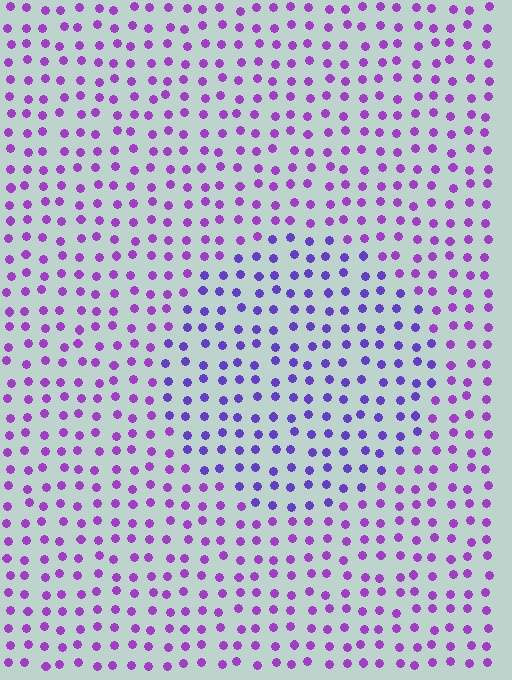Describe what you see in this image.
The image is filled with small purple elements in a uniform arrangement. A circle-shaped region is visible where the elements are tinted to a slightly different hue, forming a subtle color boundary.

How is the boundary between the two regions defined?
The boundary is defined purely by a slight shift in hue (about 27 degrees). Spacing, size, and orientation are identical on both sides.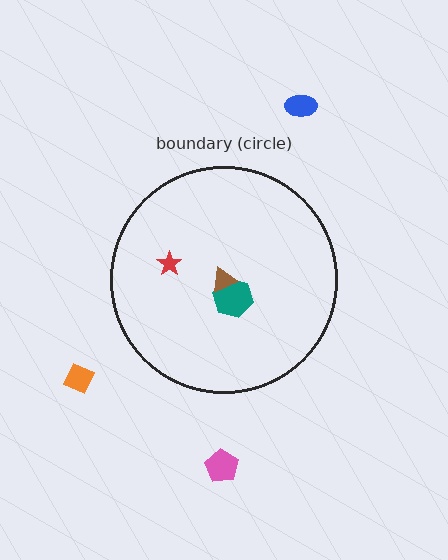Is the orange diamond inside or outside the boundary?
Outside.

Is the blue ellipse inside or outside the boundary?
Outside.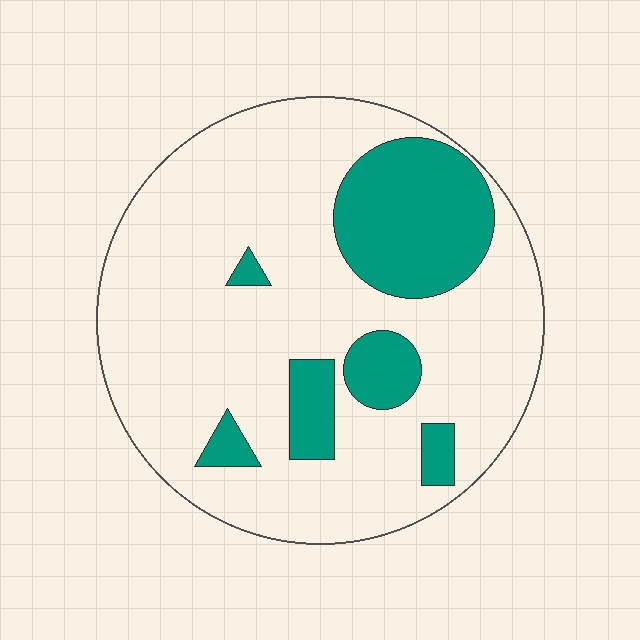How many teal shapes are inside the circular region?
6.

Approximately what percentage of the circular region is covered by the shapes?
Approximately 20%.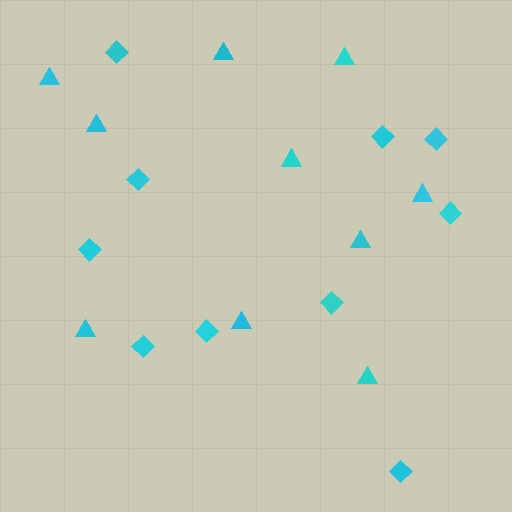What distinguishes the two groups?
There are 2 groups: one group of diamonds (10) and one group of triangles (10).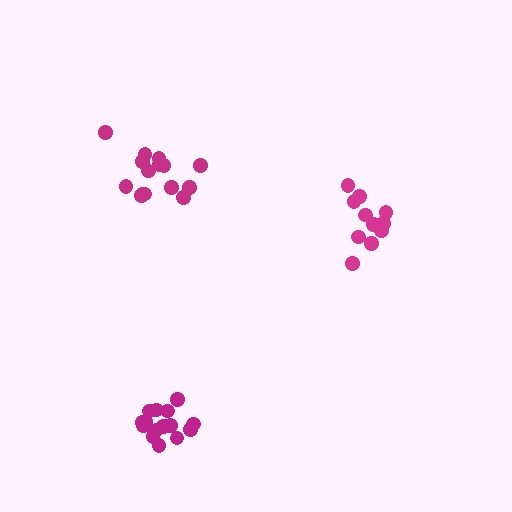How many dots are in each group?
Group 1: 15 dots, Group 2: 11 dots, Group 3: 15 dots (41 total).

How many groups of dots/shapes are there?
There are 3 groups.